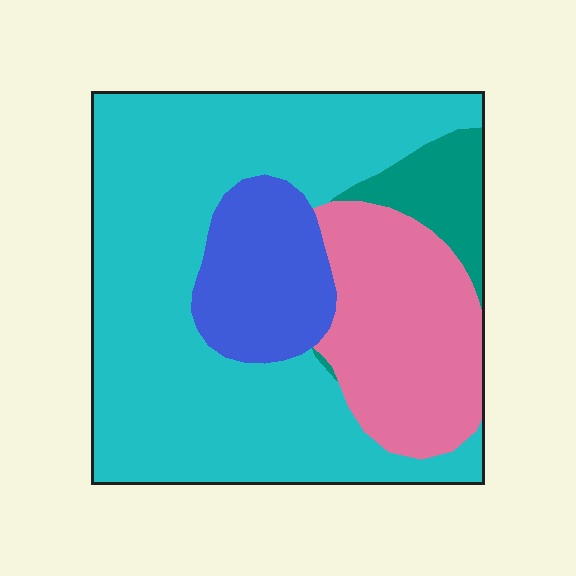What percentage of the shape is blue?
Blue covers around 15% of the shape.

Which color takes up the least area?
Teal, at roughly 5%.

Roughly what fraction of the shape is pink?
Pink covers around 20% of the shape.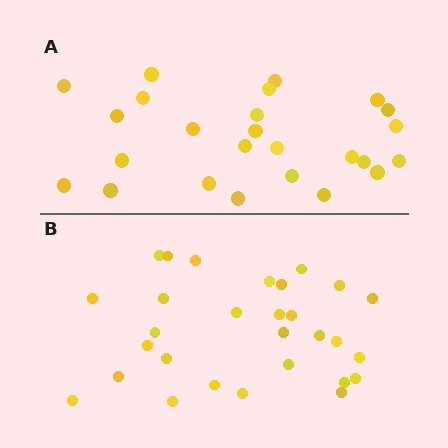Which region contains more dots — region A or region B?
Region B (the bottom region) has more dots.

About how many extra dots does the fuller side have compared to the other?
Region B has about 4 more dots than region A.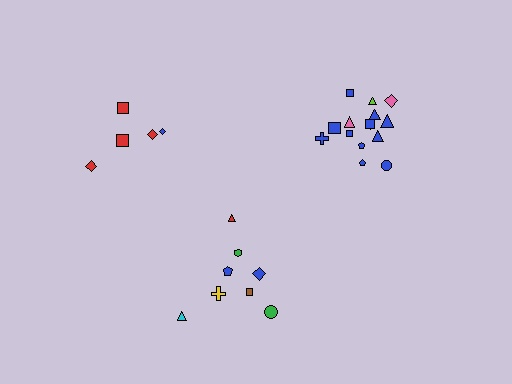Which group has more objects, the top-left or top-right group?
The top-right group.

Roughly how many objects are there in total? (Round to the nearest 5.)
Roughly 30 objects in total.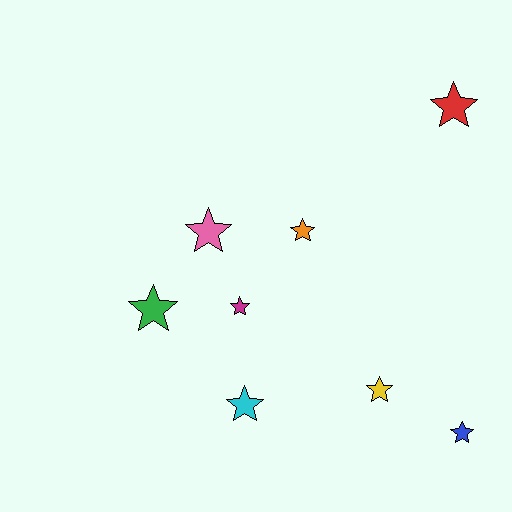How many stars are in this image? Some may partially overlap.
There are 8 stars.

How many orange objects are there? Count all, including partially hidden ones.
There is 1 orange object.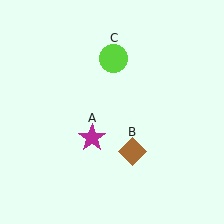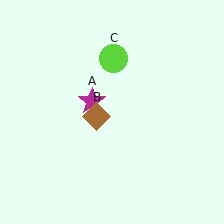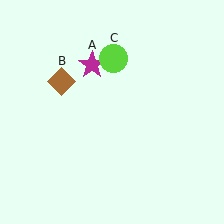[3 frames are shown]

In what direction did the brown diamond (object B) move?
The brown diamond (object B) moved up and to the left.